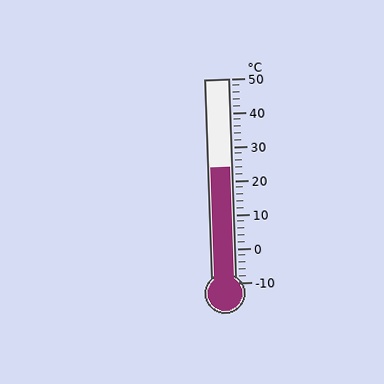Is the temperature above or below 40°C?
The temperature is below 40°C.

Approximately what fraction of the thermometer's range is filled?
The thermometer is filled to approximately 55% of its range.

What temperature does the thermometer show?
The thermometer shows approximately 24°C.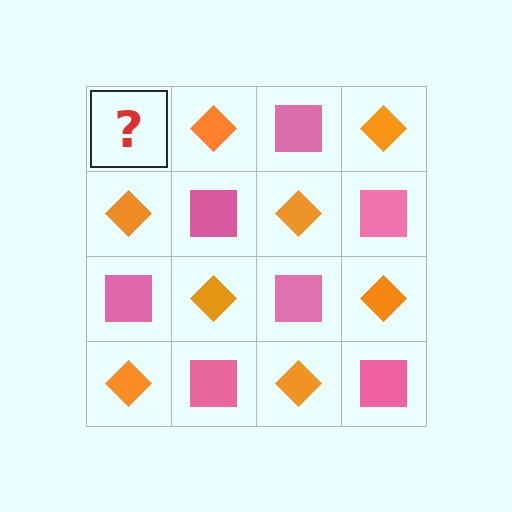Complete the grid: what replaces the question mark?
The question mark should be replaced with a pink square.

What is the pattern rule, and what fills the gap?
The rule is that it alternates pink square and orange diamond in a checkerboard pattern. The gap should be filled with a pink square.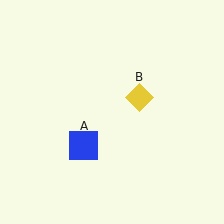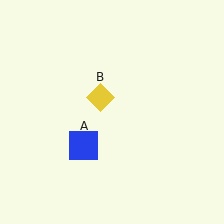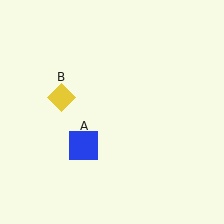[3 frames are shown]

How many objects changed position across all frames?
1 object changed position: yellow diamond (object B).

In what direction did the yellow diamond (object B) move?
The yellow diamond (object B) moved left.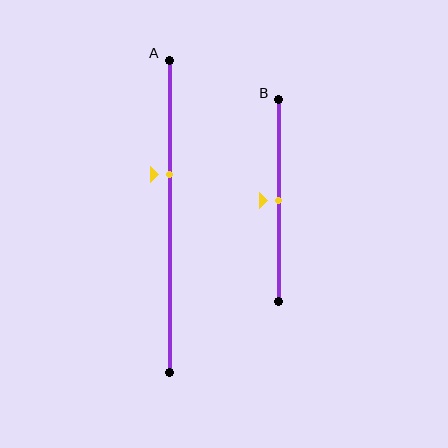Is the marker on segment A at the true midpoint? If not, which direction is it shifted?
No, the marker on segment A is shifted upward by about 13% of the segment length.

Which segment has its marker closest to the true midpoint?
Segment B has its marker closest to the true midpoint.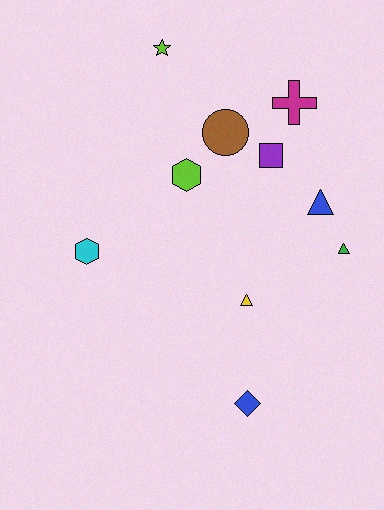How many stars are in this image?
There is 1 star.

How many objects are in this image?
There are 10 objects.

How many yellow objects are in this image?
There is 1 yellow object.